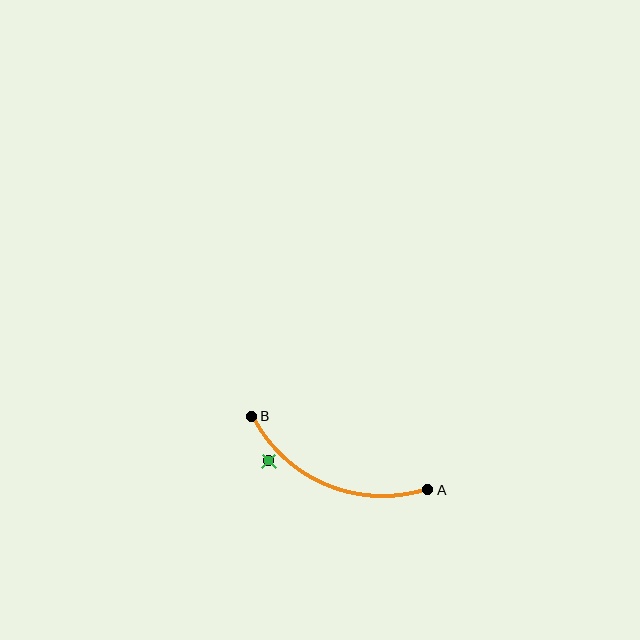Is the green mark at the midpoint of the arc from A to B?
No — the green mark does not lie on the arc at all. It sits slightly outside the curve.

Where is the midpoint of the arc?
The arc midpoint is the point on the curve farthest from the straight line joining A and B. It sits below that line.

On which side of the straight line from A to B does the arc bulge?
The arc bulges below the straight line connecting A and B.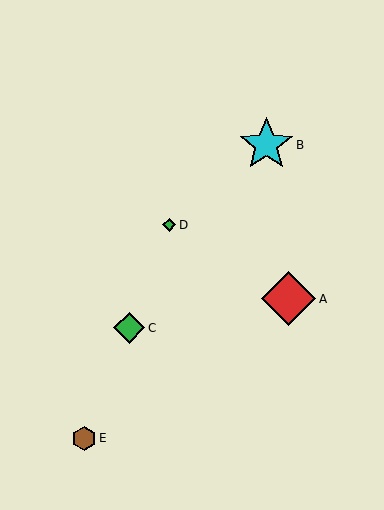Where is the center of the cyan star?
The center of the cyan star is at (266, 145).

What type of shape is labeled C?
Shape C is a green diamond.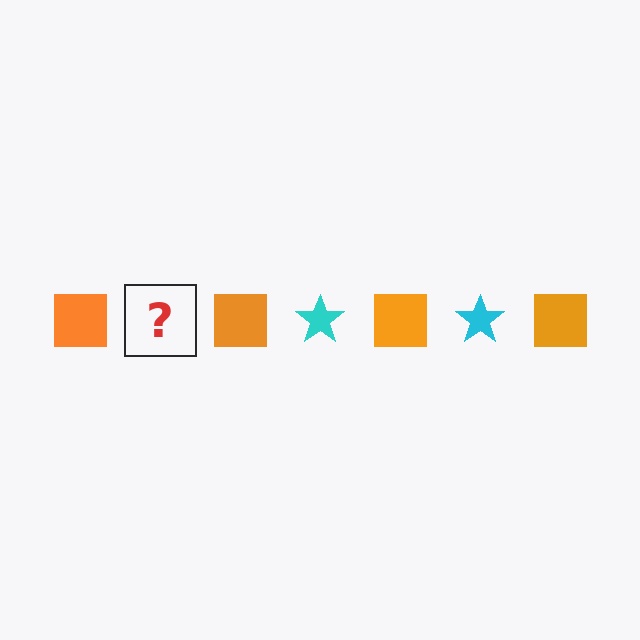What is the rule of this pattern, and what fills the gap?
The rule is that the pattern alternates between orange square and cyan star. The gap should be filled with a cyan star.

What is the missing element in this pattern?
The missing element is a cyan star.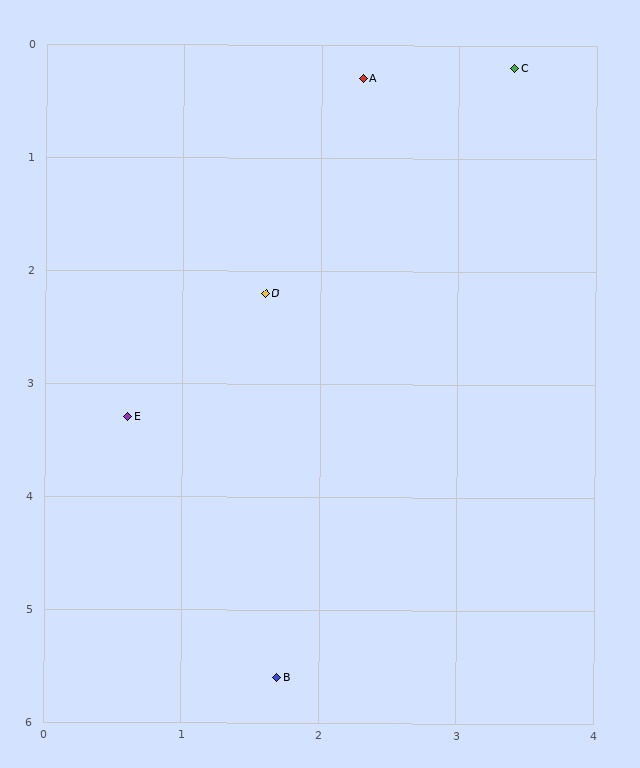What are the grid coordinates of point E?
Point E is at approximately (0.6, 3.3).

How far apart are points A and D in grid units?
Points A and D are about 2.0 grid units apart.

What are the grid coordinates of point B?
Point B is at approximately (1.7, 5.6).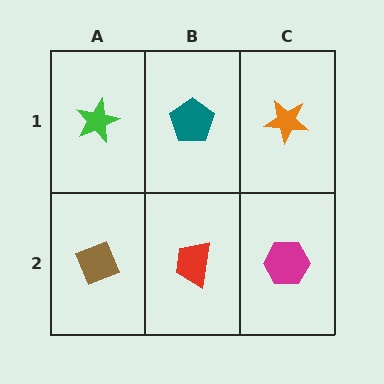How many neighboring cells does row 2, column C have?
2.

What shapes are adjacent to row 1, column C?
A magenta hexagon (row 2, column C), a teal pentagon (row 1, column B).